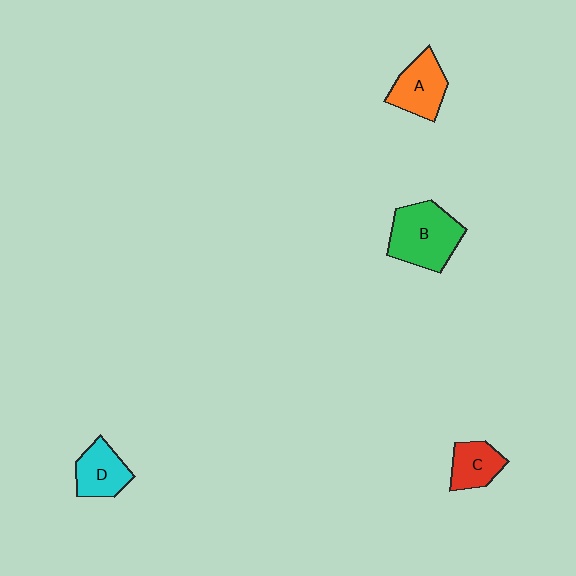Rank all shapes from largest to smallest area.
From largest to smallest: B (green), A (orange), D (cyan), C (red).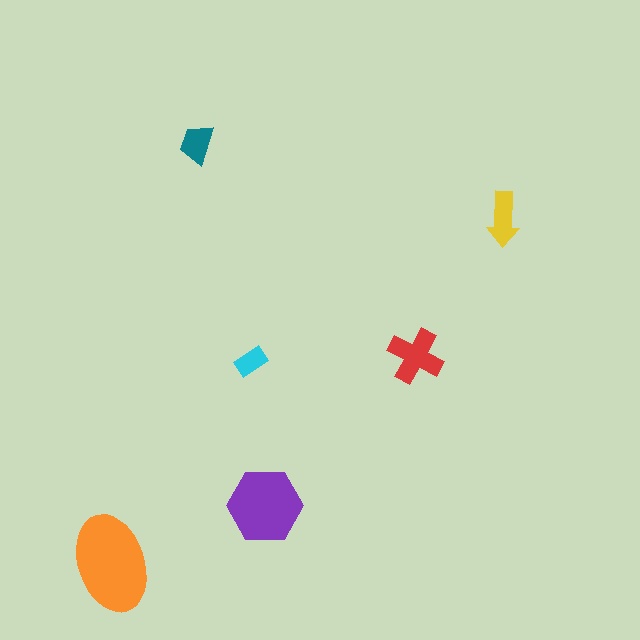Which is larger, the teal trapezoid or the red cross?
The red cross.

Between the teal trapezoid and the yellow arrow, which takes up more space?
The yellow arrow.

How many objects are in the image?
There are 6 objects in the image.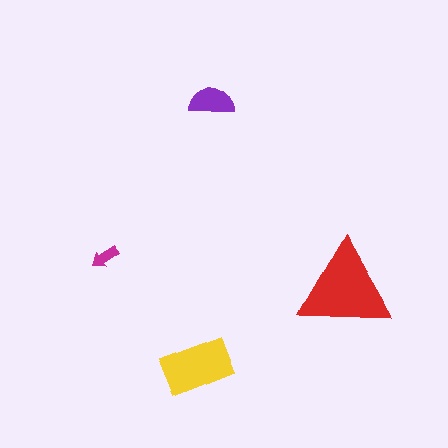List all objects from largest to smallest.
The red triangle, the yellow rectangle, the purple semicircle, the magenta arrow.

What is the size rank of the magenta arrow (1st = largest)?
4th.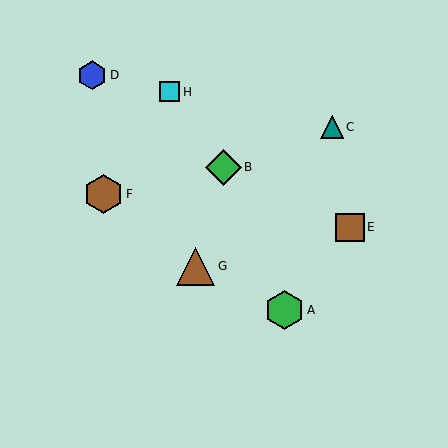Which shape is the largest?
The green hexagon (labeled A) is the largest.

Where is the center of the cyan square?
The center of the cyan square is at (169, 92).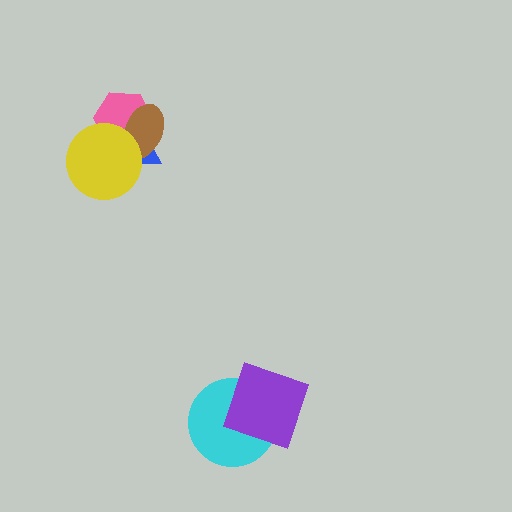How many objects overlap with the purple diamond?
1 object overlaps with the purple diamond.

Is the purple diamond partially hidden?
No, no other shape covers it.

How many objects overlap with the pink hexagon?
3 objects overlap with the pink hexagon.